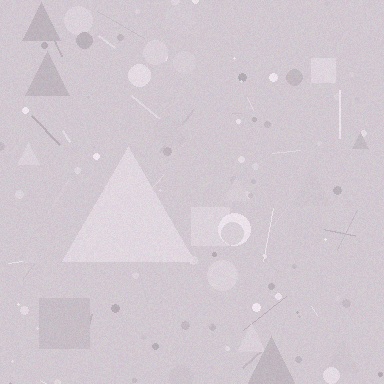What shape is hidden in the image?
A triangle is hidden in the image.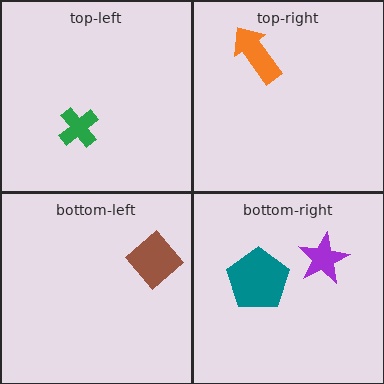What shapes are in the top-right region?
The orange arrow.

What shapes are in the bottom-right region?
The purple star, the teal pentagon.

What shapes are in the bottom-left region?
The brown diamond.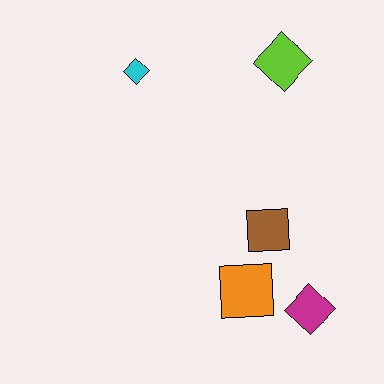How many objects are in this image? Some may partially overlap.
There are 5 objects.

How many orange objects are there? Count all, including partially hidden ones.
There is 1 orange object.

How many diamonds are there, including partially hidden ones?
There are 3 diamonds.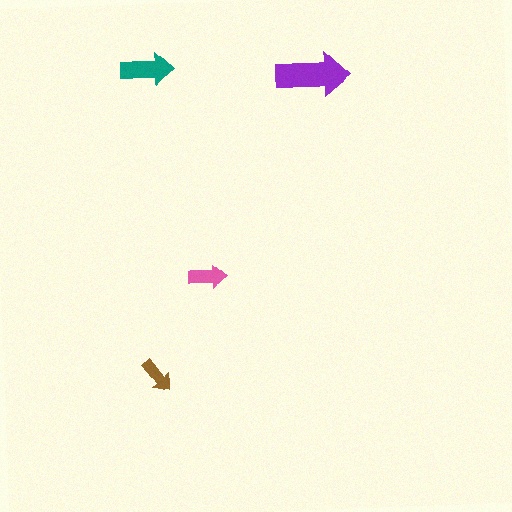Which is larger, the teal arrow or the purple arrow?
The purple one.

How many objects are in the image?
There are 4 objects in the image.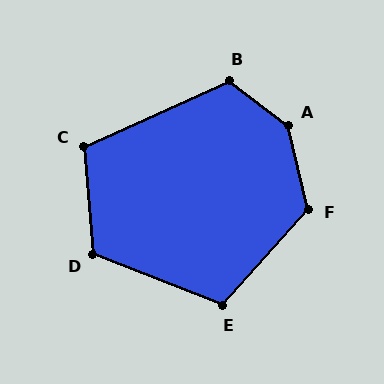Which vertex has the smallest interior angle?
C, at approximately 109 degrees.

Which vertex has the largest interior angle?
A, at approximately 140 degrees.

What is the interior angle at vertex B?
Approximately 119 degrees (obtuse).